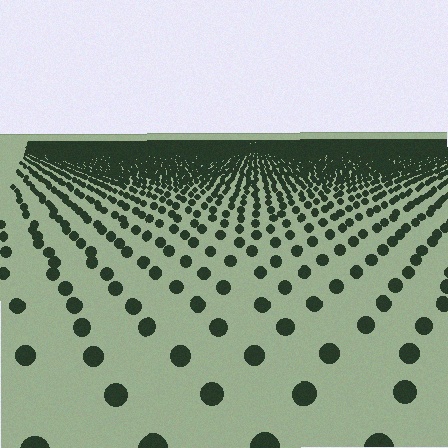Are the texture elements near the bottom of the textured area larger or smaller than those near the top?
Larger. Near the bottom, elements are closer to the viewer and appear at a bigger on-screen size.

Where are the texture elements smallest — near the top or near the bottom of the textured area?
Near the top.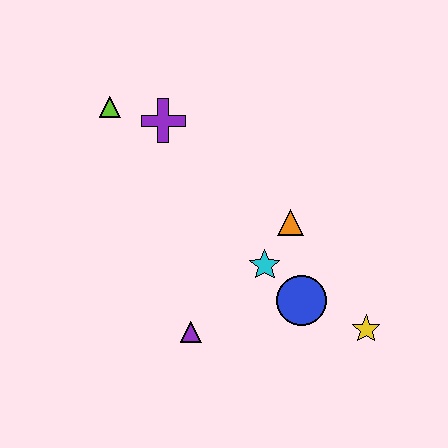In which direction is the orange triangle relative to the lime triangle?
The orange triangle is to the right of the lime triangle.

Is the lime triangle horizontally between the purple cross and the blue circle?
No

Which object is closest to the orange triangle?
The cyan star is closest to the orange triangle.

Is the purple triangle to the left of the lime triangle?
No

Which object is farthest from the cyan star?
The lime triangle is farthest from the cyan star.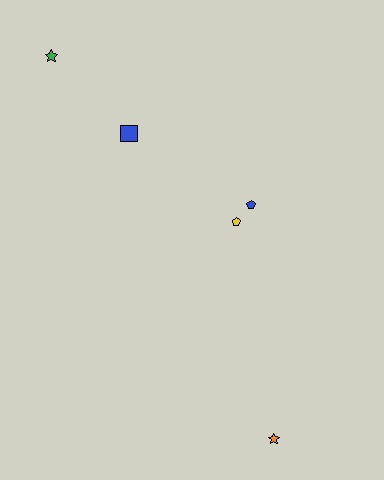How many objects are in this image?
There are 5 objects.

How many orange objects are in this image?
There is 1 orange object.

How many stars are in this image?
There are 2 stars.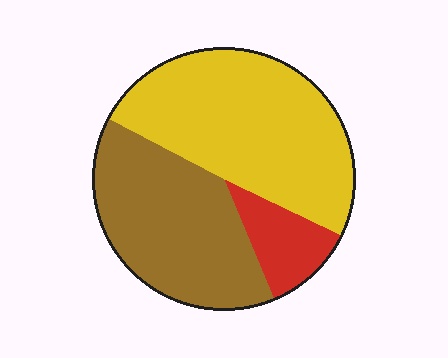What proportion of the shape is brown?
Brown takes up about two fifths (2/5) of the shape.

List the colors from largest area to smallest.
From largest to smallest: yellow, brown, red.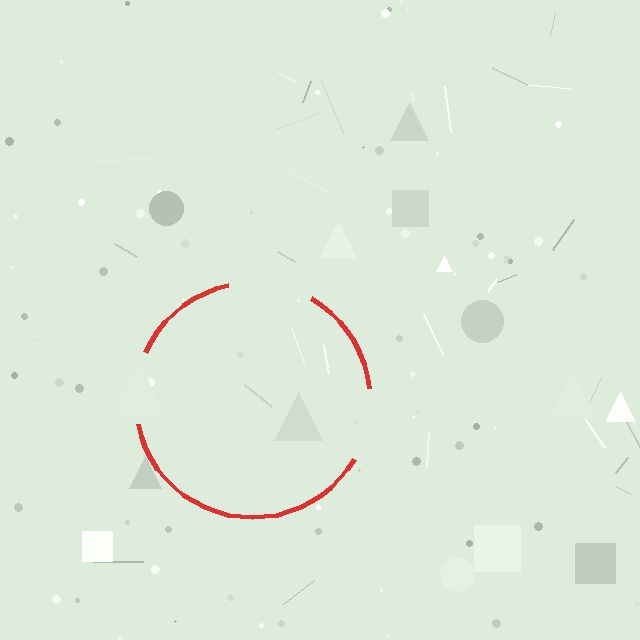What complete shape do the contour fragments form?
The contour fragments form a circle.